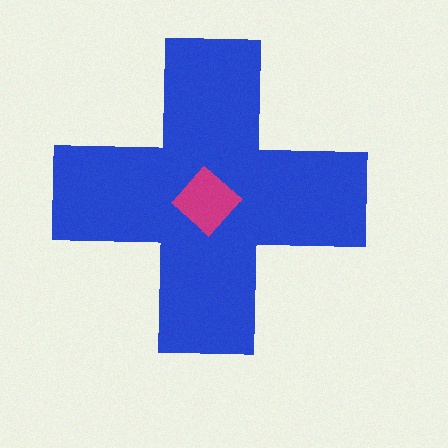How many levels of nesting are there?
2.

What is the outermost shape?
The blue cross.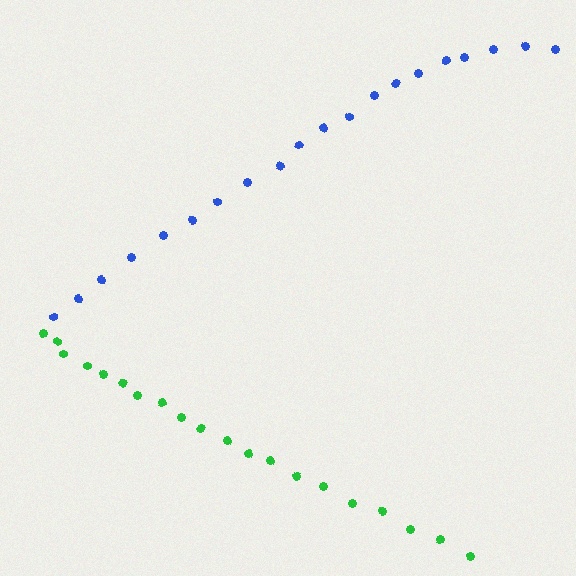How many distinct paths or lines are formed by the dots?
There are 2 distinct paths.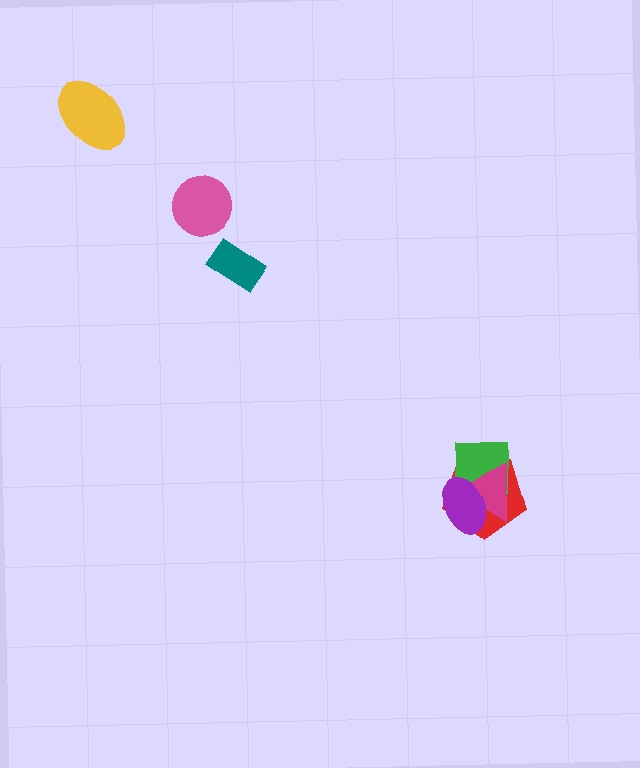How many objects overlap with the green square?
3 objects overlap with the green square.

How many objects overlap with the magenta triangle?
3 objects overlap with the magenta triangle.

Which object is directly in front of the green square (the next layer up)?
The magenta triangle is directly in front of the green square.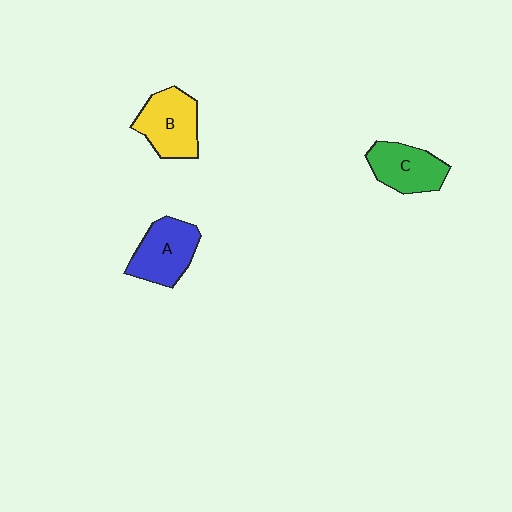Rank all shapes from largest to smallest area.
From largest to smallest: B (yellow), A (blue), C (green).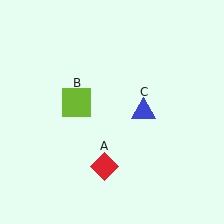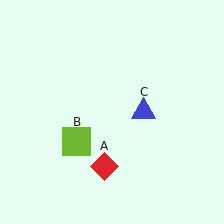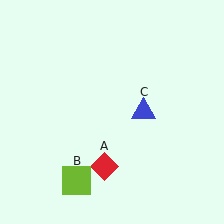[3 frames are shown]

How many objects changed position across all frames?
1 object changed position: lime square (object B).